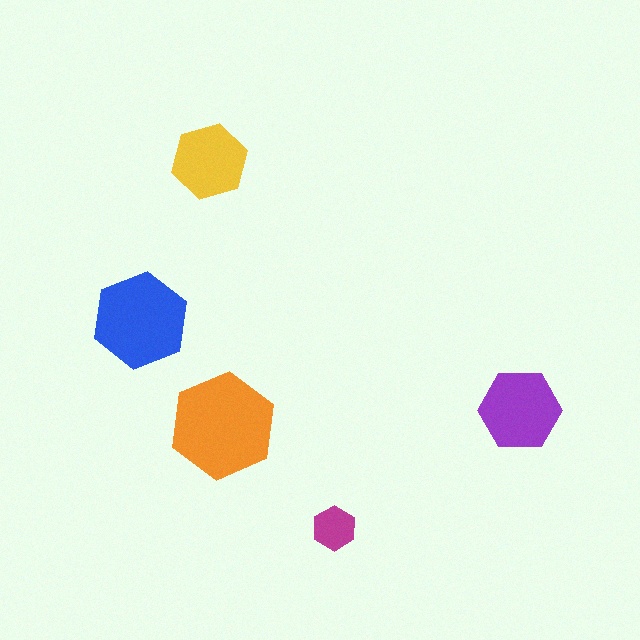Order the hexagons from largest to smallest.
the orange one, the blue one, the purple one, the yellow one, the magenta one.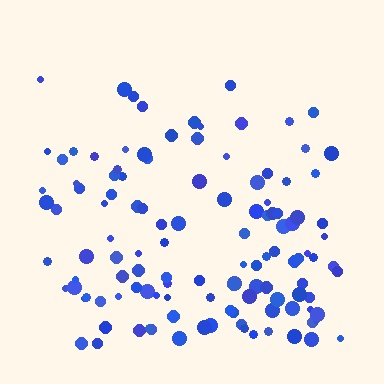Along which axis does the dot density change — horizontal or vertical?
Vertical.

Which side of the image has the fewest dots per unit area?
The top.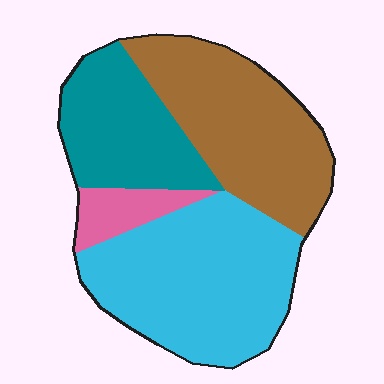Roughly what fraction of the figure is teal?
Teal covers about 20% of the figure.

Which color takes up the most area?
Cyan, at roughly 40%.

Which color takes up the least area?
Pink, at roughly 5%.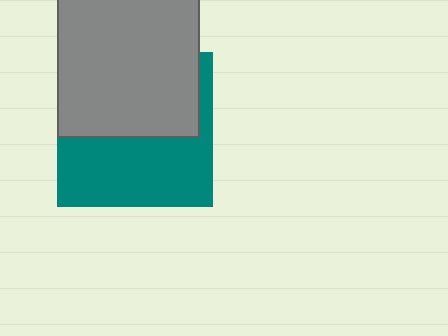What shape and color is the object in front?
The object in front is a gray square.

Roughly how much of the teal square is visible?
About half of it is visible (roughly 50%).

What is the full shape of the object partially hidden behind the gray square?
The partially hidden object is a teal square.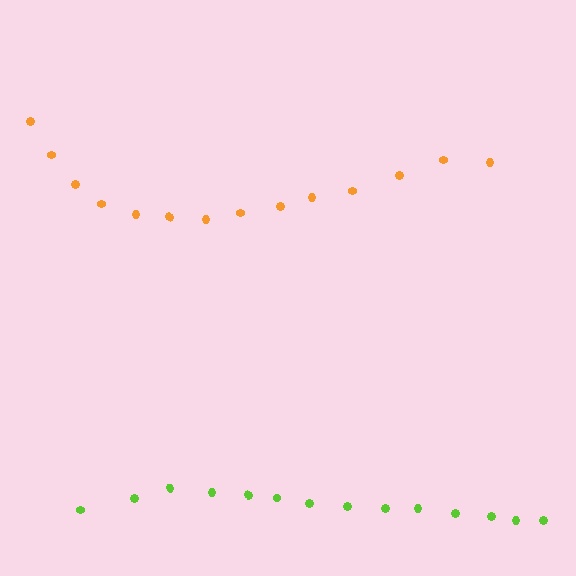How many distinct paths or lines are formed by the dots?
There are 2 distinct paths.